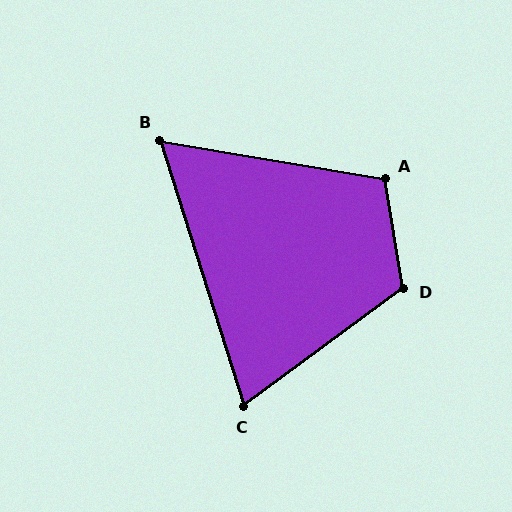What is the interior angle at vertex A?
Approximately 109 degrees (obtuse).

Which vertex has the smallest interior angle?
B, at approximately 63 degrees.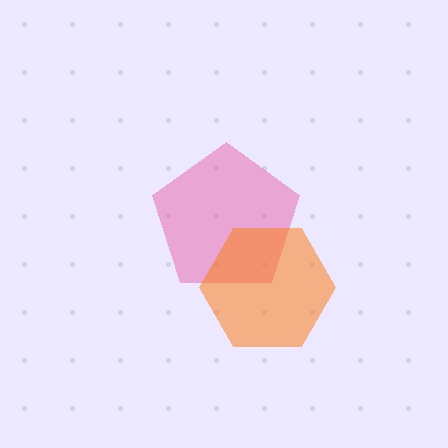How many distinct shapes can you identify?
There are 2 distinct shapes: a pink pentagon, an orange hexagon.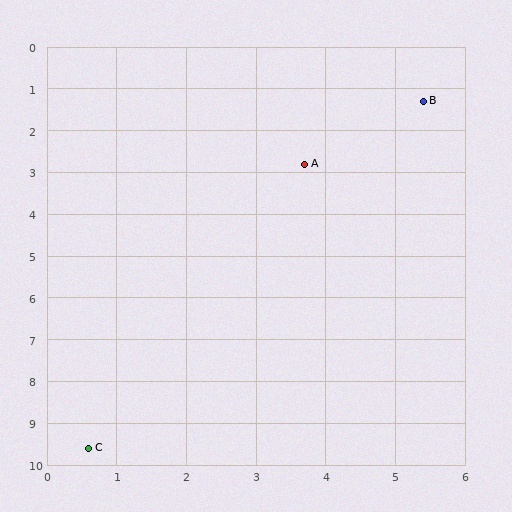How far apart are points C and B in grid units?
Points C and B are about 9.6 grid units apart.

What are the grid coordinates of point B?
Point B is at approximately (5.4, 1.3).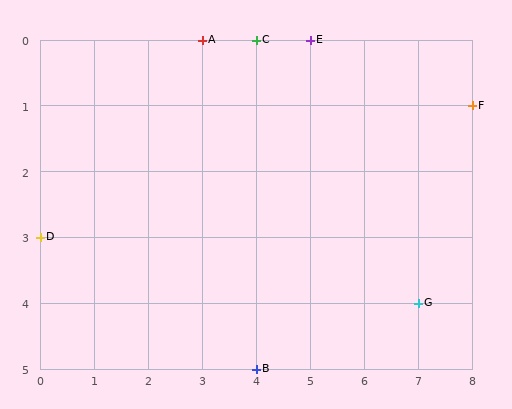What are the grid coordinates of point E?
Point E is at grid coordinates (5, 0).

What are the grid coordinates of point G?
Point G is at grid coordinates (7, 4).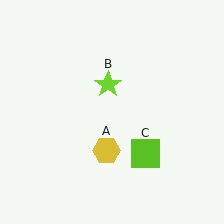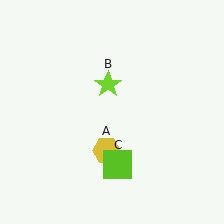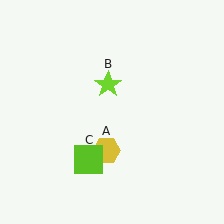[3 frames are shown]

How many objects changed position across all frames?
1 object changed position: lime square (object C).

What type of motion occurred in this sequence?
The lime square (object C) rotated clockwise around the center of the scene.